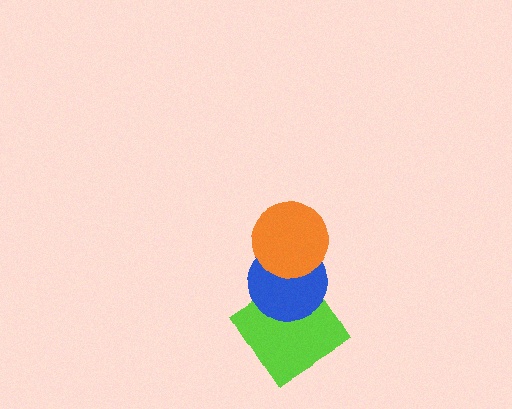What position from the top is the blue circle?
The blue circle is 2nd from the top.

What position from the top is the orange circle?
The orange circle is 1st from the top.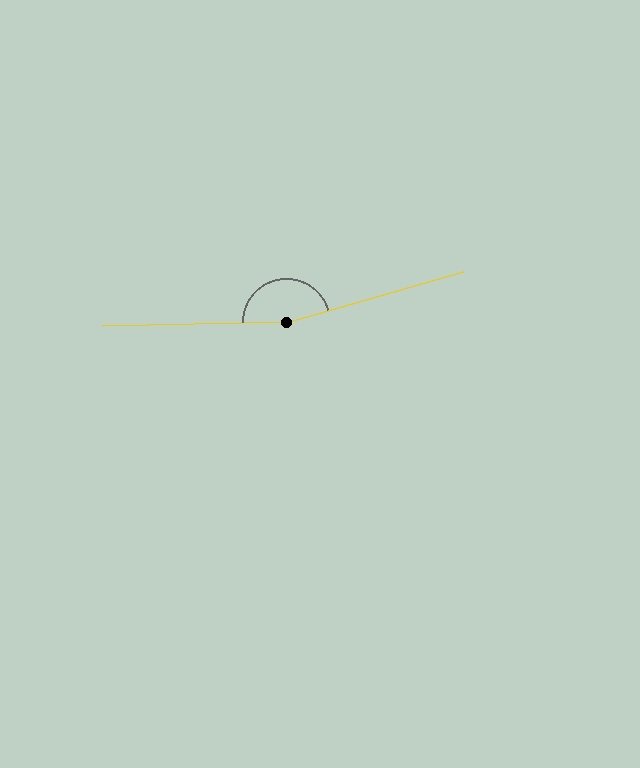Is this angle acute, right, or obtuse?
It is obtuse.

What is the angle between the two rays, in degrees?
Approximately 165 degrees.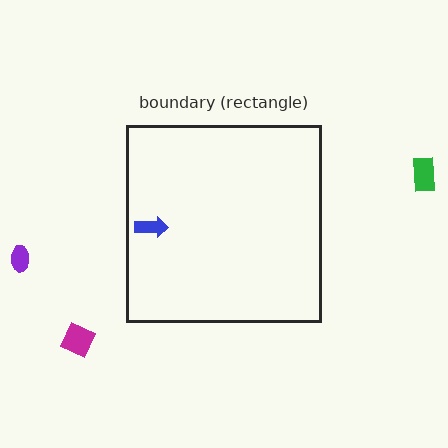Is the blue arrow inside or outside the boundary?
Inside.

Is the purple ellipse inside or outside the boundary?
Outside.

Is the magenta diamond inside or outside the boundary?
Outside.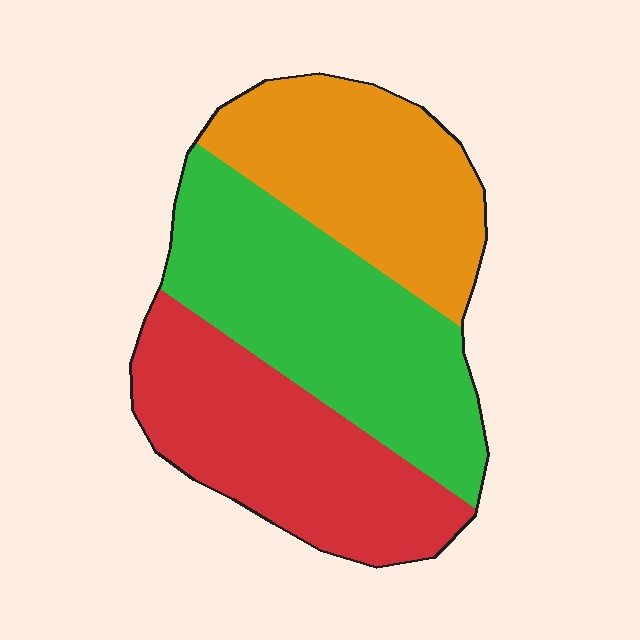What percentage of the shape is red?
Red takes up between a quarter and a half of the shape.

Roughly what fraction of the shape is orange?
Orange takes up about one third (1/3) of the shape.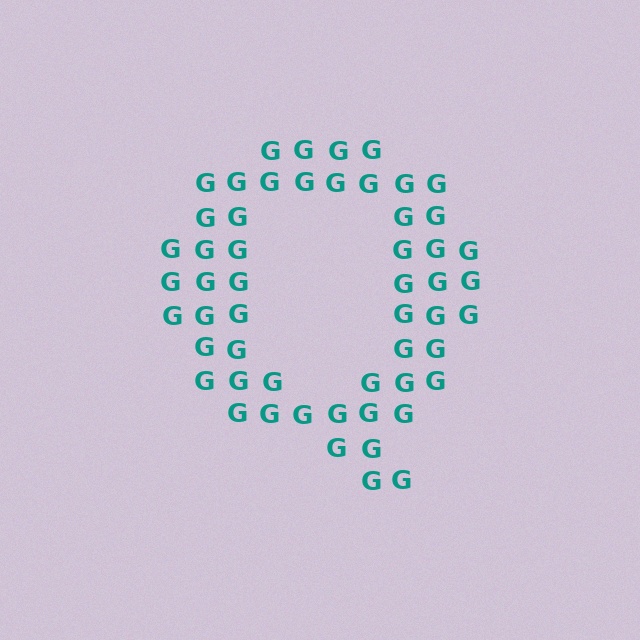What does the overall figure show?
The overall figure shows the letter Q.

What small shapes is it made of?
It is made of small letter G's.